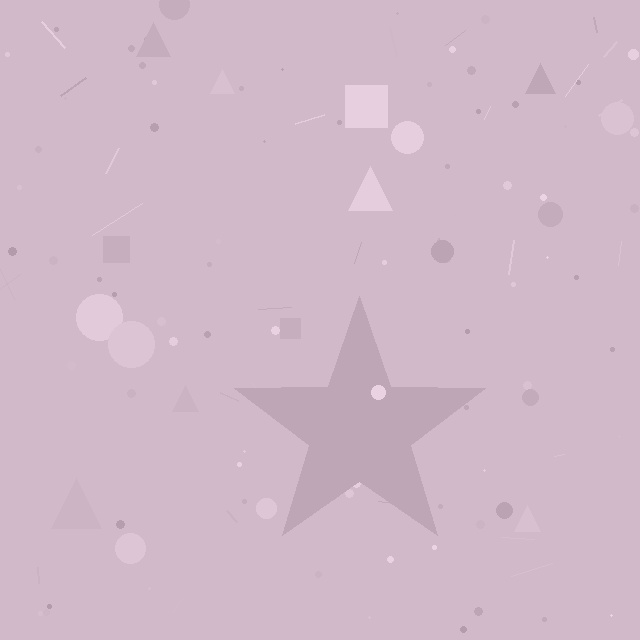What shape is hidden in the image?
A star is hidden in the image.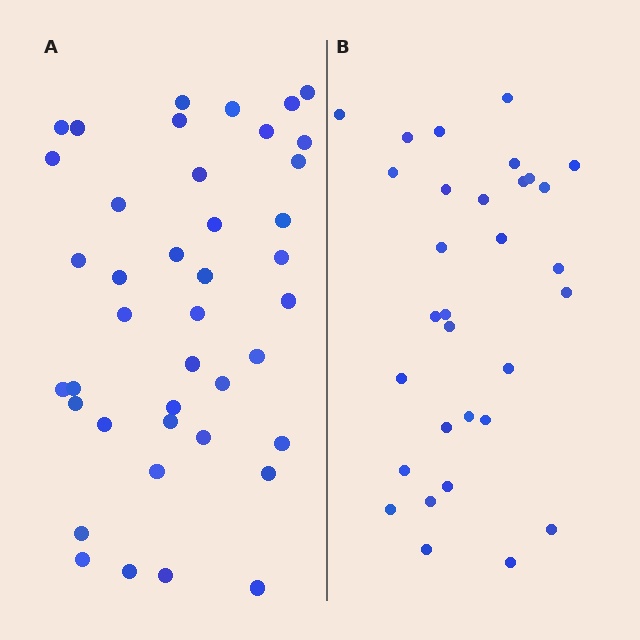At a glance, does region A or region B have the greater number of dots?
Region A (the left region) has more dots.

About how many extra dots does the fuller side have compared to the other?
Region A has roughly 10 or so more dots than region B.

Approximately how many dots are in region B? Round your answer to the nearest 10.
About 30 dots. (The exact count is 31, which rounds to 30.)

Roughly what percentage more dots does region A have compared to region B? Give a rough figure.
About 30% more.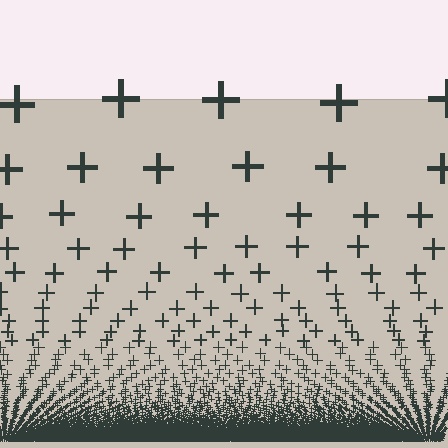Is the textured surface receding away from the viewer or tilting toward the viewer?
The surface appears to tilt toward the viewer. Texture elements get larger and sparser toward the top.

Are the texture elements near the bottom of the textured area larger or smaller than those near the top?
Smaller. The gradient is inverted — elements near the bottom are smaller and denser.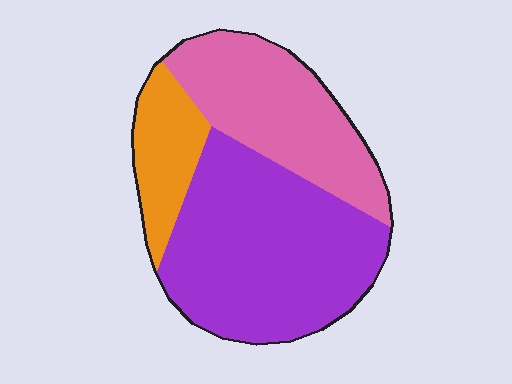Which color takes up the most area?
Purple, at roughly 50%.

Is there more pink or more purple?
Purple.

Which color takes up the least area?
Orange, at roughly 15%.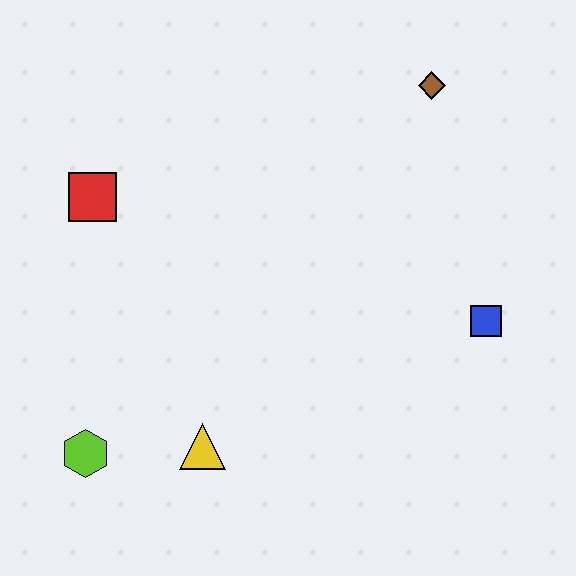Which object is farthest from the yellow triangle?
The brown diamond is farthest from the yellow triangle.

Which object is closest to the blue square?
The brown diamond is closest to the blue square.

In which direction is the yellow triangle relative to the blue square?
The yellow triangle is to the left of the blue square.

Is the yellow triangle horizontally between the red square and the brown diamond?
Yes